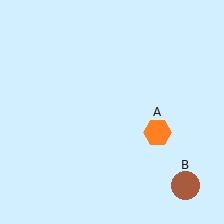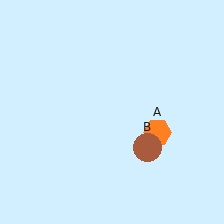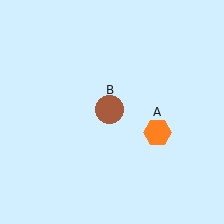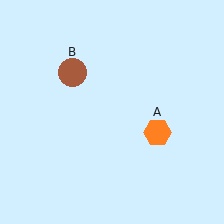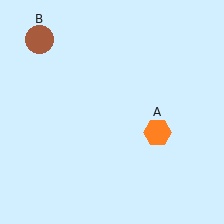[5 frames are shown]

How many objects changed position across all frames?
1 object changed position: brown circle (object B).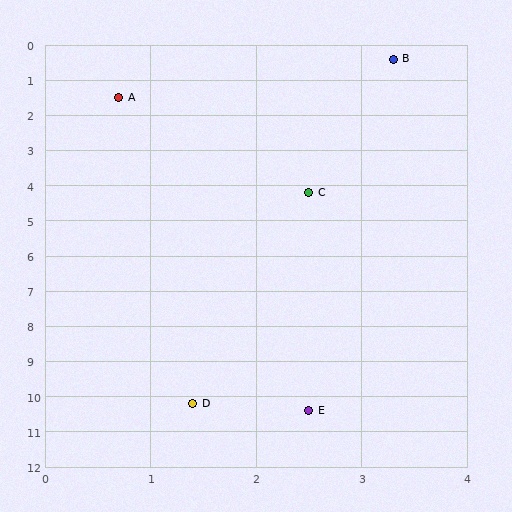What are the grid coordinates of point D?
Point D is at approximately (1.4, 10.2).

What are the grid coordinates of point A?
Point A is at approximately (0.7, 1.5).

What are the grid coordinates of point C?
Point C is at approximately (2.5, 4.2).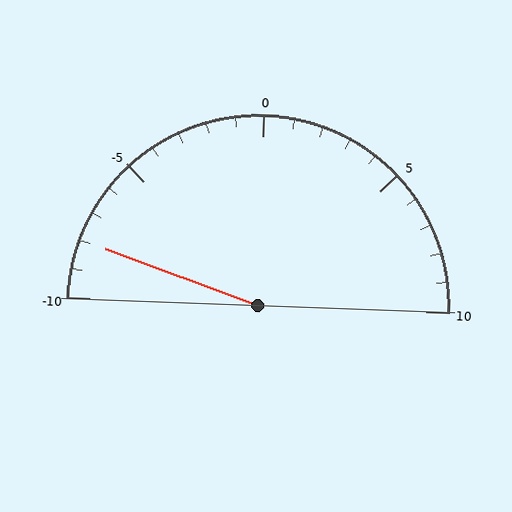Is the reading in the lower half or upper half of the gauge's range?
The reading is in the lower half of the range (-10 to 10).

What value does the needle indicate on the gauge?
The needle indicates approximately -8.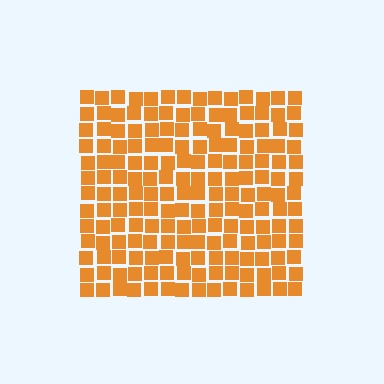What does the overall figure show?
The overall figure shows a square.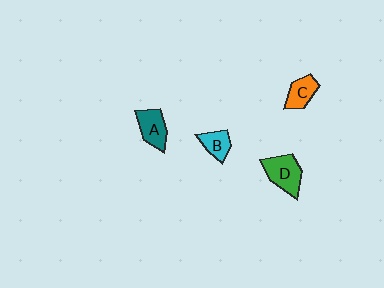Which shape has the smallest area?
Shape B (cyan).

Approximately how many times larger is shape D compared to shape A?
Approximately 1.2 times.